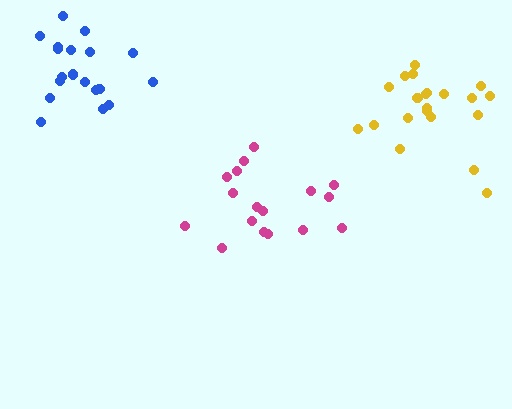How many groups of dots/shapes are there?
There are 3 groups.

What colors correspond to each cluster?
The clusters are colored: magenta, yellow, blue.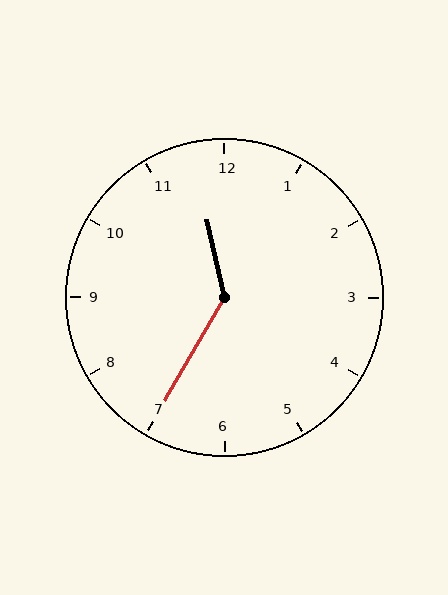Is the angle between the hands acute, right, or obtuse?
It is obtuse.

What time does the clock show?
11:35.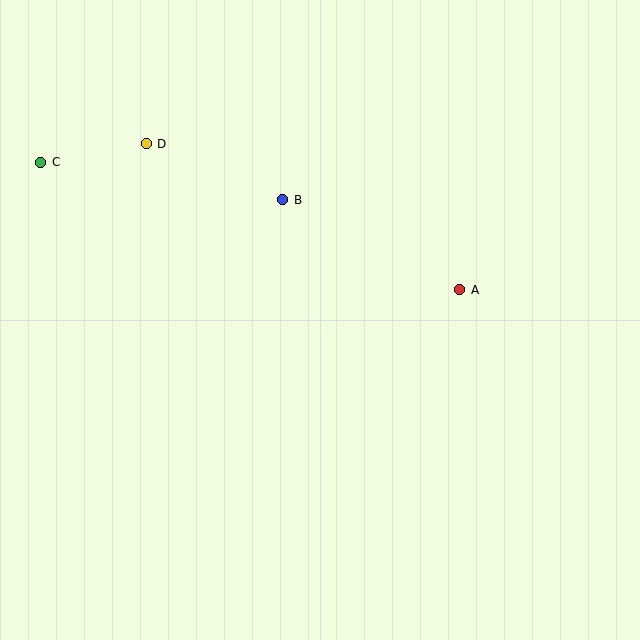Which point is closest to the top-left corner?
Point C is closest to the top-left corner.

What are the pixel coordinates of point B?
Point B is at (283, 200).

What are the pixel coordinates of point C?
Point C is at (41, 162).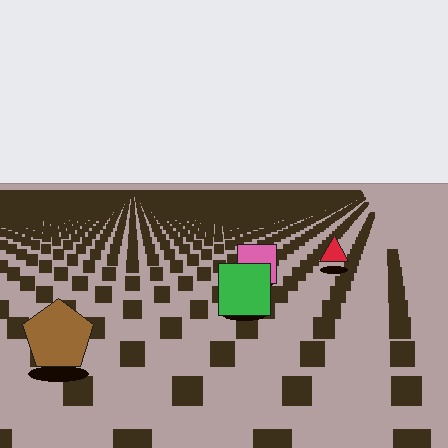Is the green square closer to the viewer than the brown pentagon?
No. The brown pentagon is closer — you can tell from the texture gradient: the ground texture is coarser near it.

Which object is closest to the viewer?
The brown pentagon is closest. The texture marks near it are larger and more spread out.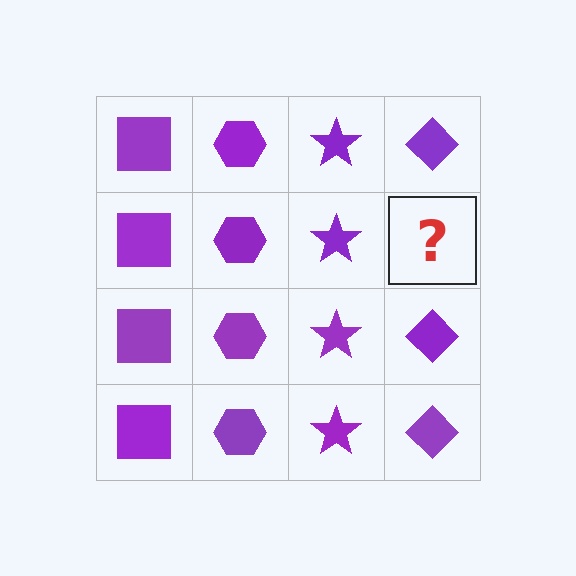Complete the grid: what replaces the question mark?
The question mark should be replaced with a purple diamond.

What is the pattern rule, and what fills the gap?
The rule is that each column has a consistent shape. The gap should be filled with a purple diamond.